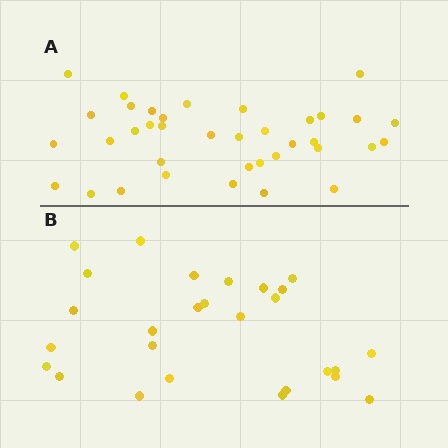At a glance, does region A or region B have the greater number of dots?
Region A (the top region) has more dots.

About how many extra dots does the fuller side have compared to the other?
Region A has roughly 10 or so more dots than region B.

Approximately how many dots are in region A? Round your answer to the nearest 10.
About 40 dots. (The exact count is 37, which rounds to 40.)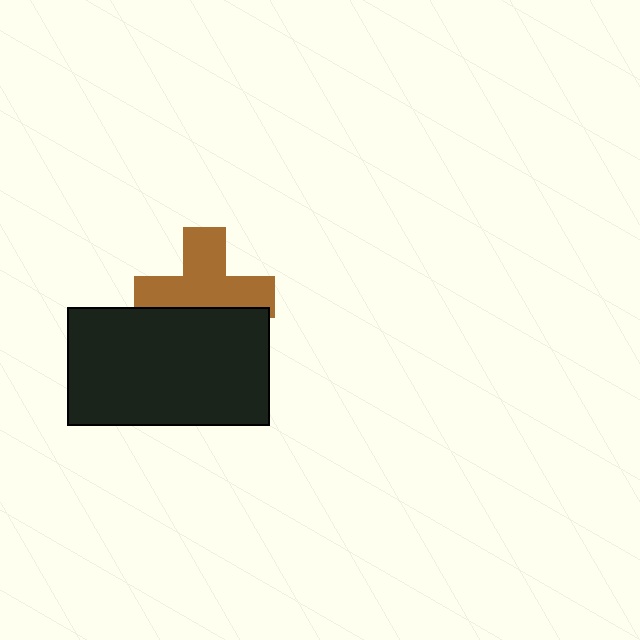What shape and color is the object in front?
The object in front is a black rectangle.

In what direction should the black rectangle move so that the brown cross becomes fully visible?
The black rectangle should move down. That is the shortest direction to clear the overlap and leave the brown cross fully visible.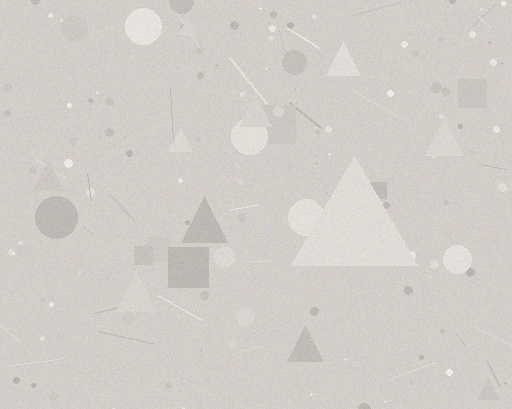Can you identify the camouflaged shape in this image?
The camouflaged shape is a triangle.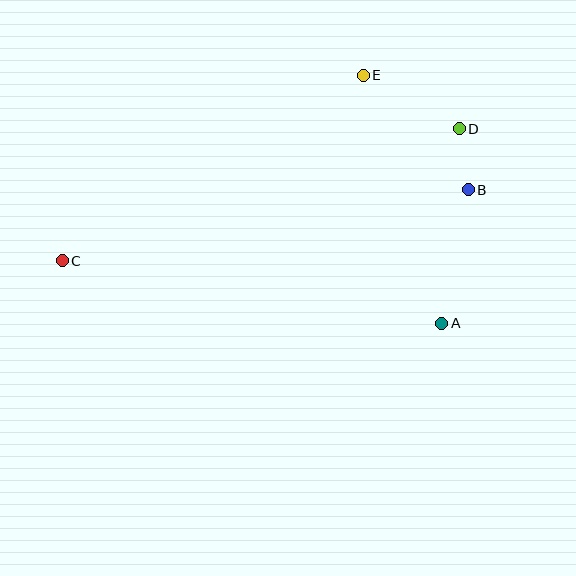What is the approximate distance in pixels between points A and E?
The distance between A and E is approximately 260 pixels.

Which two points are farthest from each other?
Points C and D are farthest from each other.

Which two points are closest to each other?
Points B and D are closest to each other.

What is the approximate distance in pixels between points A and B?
The distance between A and B is approximately 136 pixels.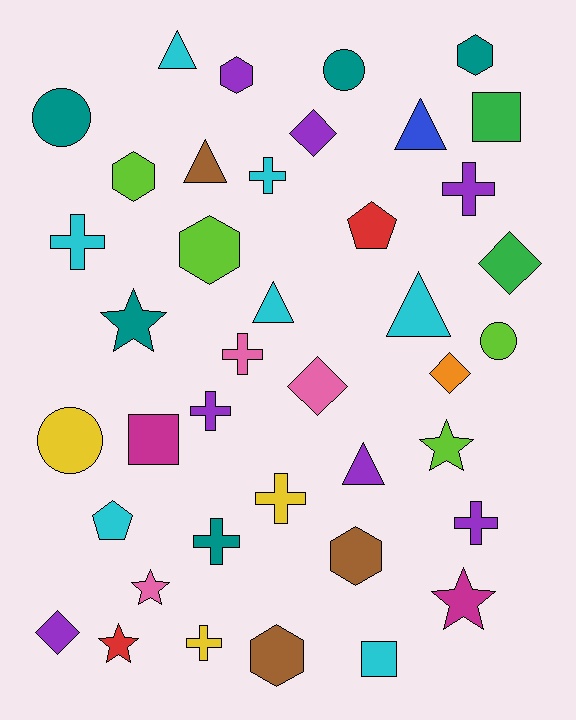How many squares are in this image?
There are 3 squares.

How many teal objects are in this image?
There are 5 teal objects.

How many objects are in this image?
There are 40 objects.